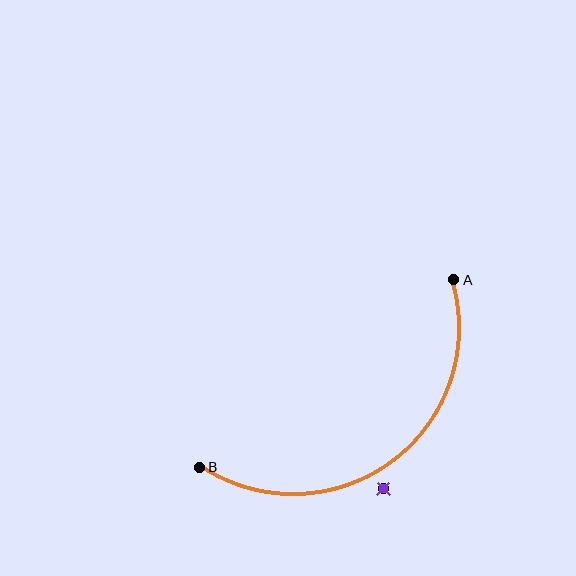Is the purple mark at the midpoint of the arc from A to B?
No — the purple mark does not lie on the arc at all. It sits slightly outside the curve.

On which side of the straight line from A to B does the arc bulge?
The arc bulges below and to the right of the straight line connecting A and B.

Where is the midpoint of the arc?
The arc midpoint is the point on the curve farthest from the straight line joining A and B. It sits below and to the right of that line.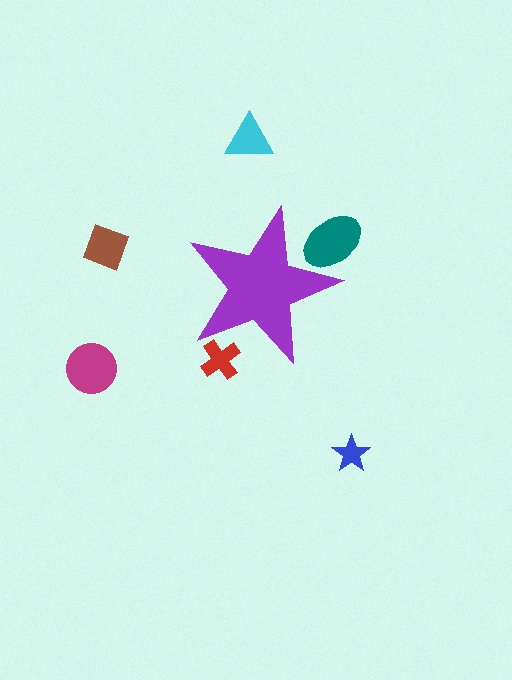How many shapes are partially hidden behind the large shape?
2 shapes are partially hidden.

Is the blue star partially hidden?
No, the blue star is fully visible.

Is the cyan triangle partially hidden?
No, the cyan triangle is fully visible.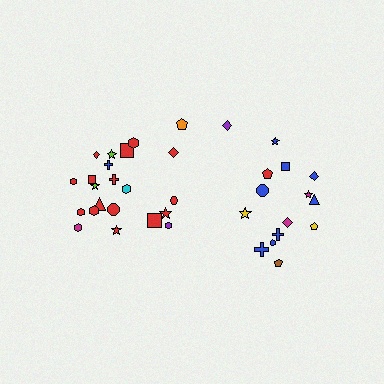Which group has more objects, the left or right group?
The left group.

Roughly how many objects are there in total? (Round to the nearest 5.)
Roughly 35 objects in total.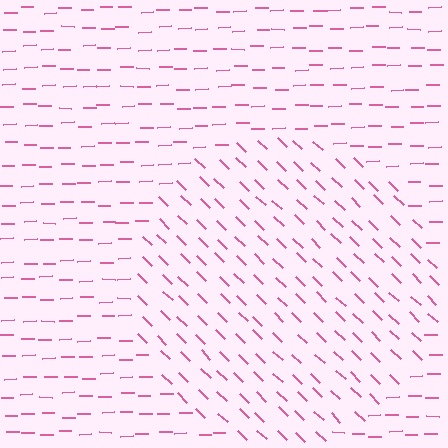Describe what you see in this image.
The image is filled with small pink line segments. A circle region in the image has lines oriented differently from the surrounding lines, creating a visible texture boundary.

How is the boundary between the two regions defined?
The boundary is defined purely by a change in line orientation (approximately 45 degrees difference). All lines are the same color and thickness.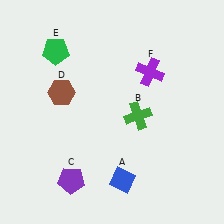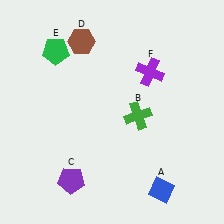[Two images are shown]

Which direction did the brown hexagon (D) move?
The brown hexagon (D) moved up.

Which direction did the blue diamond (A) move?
The blue diamond (A) moved right.